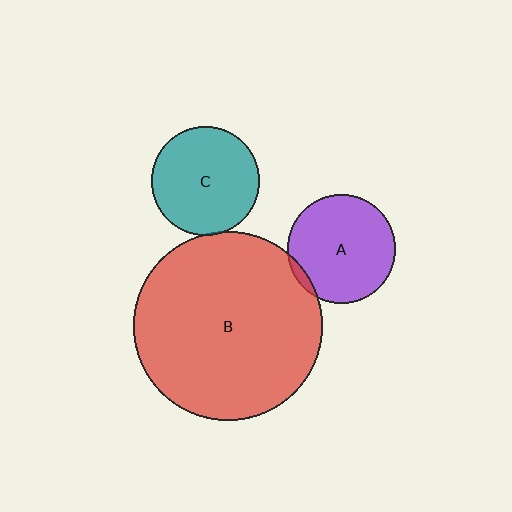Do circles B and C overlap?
Yes.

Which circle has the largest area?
Circle B (red).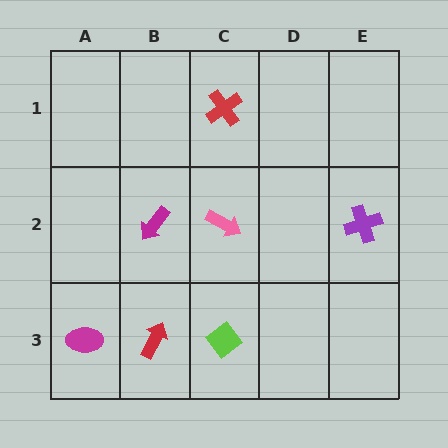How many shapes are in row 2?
3 shapes.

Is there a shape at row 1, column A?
No, that cell is empty.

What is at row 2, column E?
A purple cross.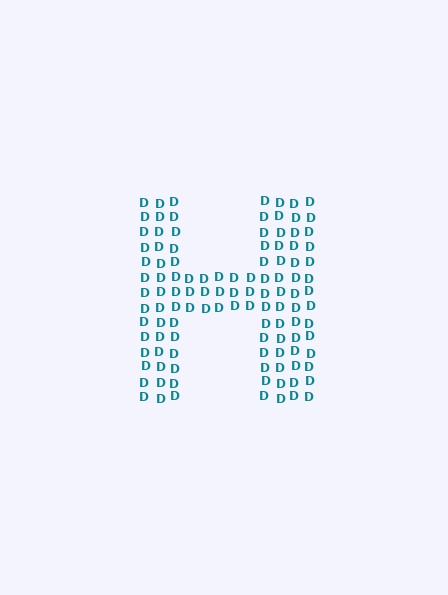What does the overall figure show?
The overall figure shows the letter H.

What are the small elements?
The small elements are letter D's.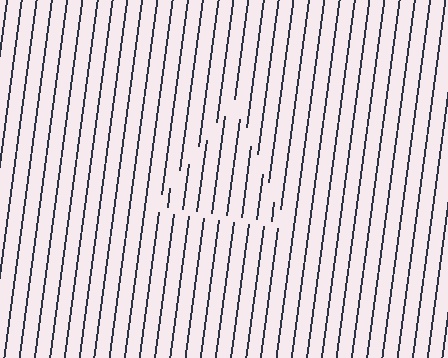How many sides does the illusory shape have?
3 sides — the line-ends trace a triangle.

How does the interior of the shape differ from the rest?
The interior of the shape contains the same grating, shifted by half a period — the contour is defined by the phase discontinuity where line-ends from the inner and outer gratings abut.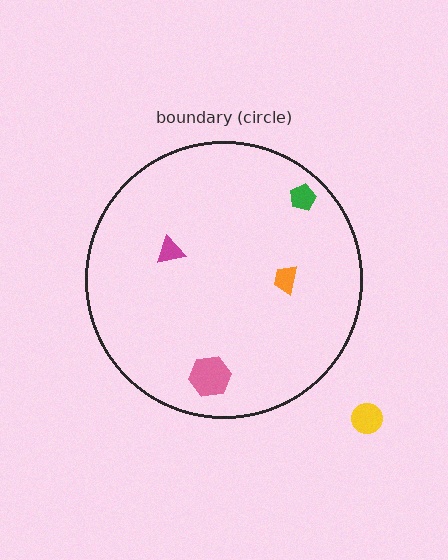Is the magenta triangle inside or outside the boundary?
Inside.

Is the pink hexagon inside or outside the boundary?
Inside.